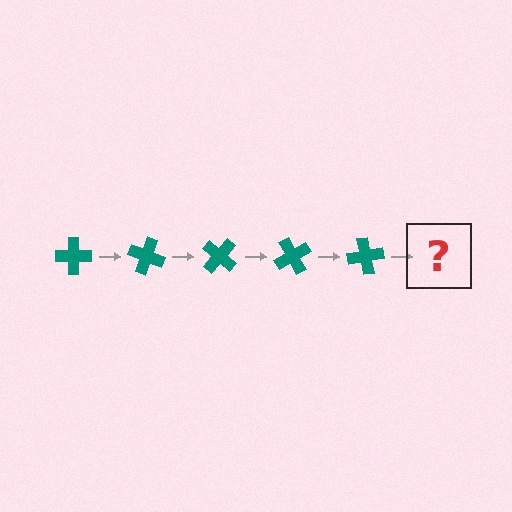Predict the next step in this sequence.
The next step is a teal cross rotated 100 degrees.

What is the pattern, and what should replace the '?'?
The pattern is that the cross rotates 20 degrees each step. The '?' should be a teal cross rotated 100 degrees.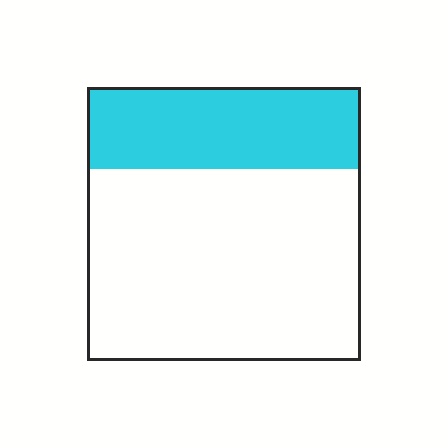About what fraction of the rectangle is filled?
About one third (1/3).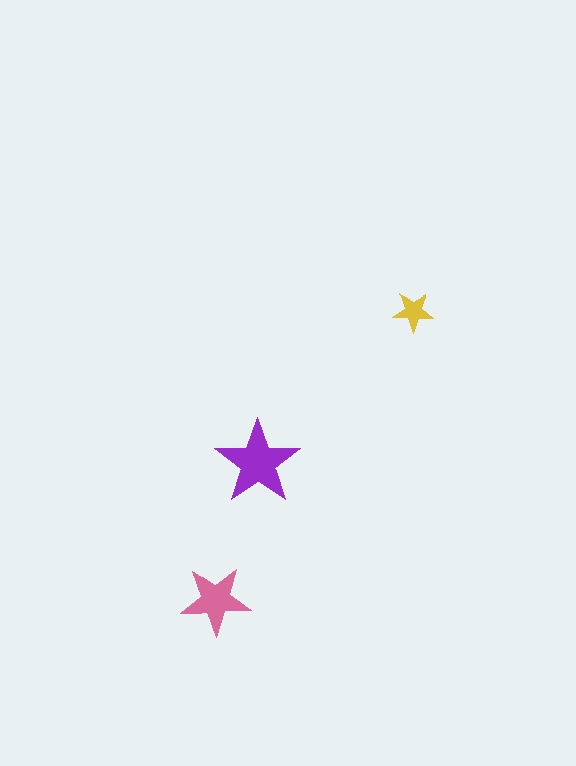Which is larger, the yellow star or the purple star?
The purple one.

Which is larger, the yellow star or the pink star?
The pink one.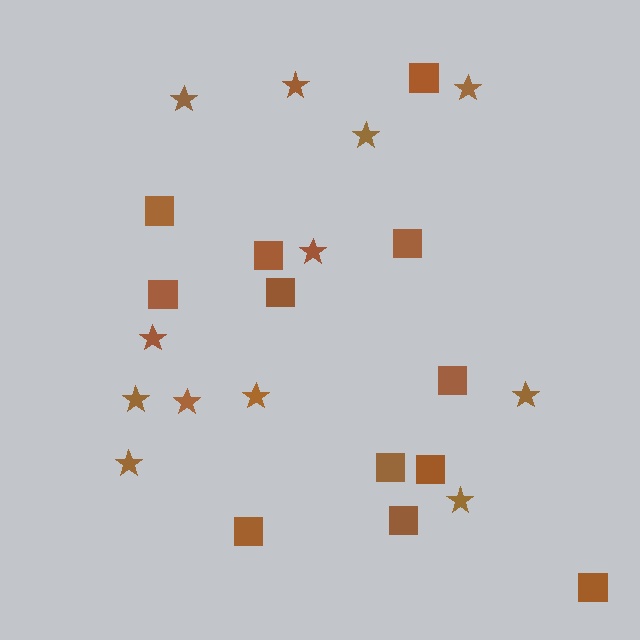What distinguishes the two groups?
There are 2 groups: one group of stars (12) and one group of squares (12).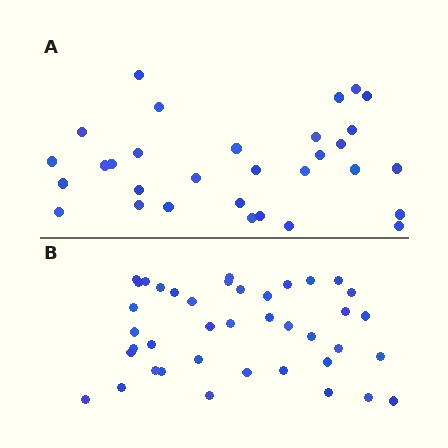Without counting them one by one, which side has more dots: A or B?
Region B (the bottom region) has more dots.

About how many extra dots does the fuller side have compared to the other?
Region B has roughly 8 or so more dots than region A.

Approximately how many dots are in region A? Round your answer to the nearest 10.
About 30 dots. (The exact count is 31, which rounds to 30.)